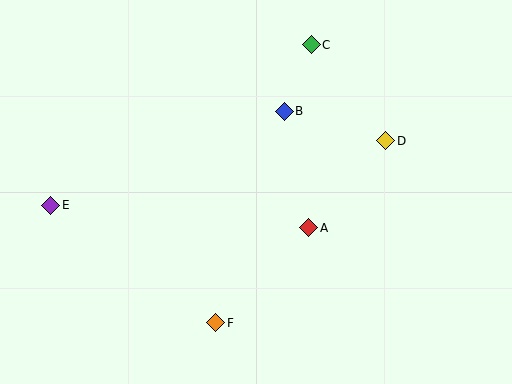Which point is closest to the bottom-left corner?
Point E is closest to the bottom-left corner.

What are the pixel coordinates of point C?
Point C is at (311, 45).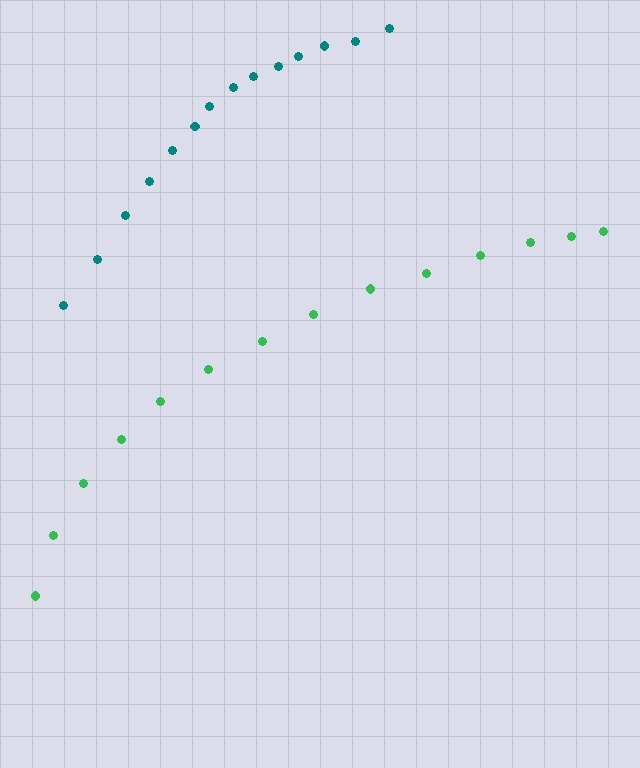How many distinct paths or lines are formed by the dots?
There are 2 distinct paths.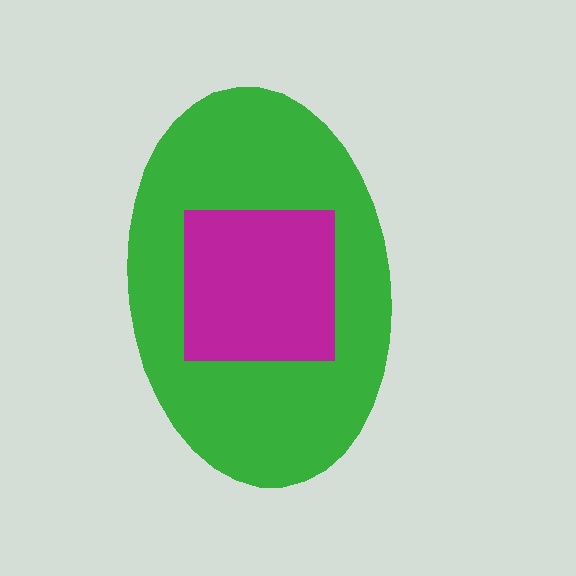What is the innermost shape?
The magenta square.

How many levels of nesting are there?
2.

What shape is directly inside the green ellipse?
The magenta square.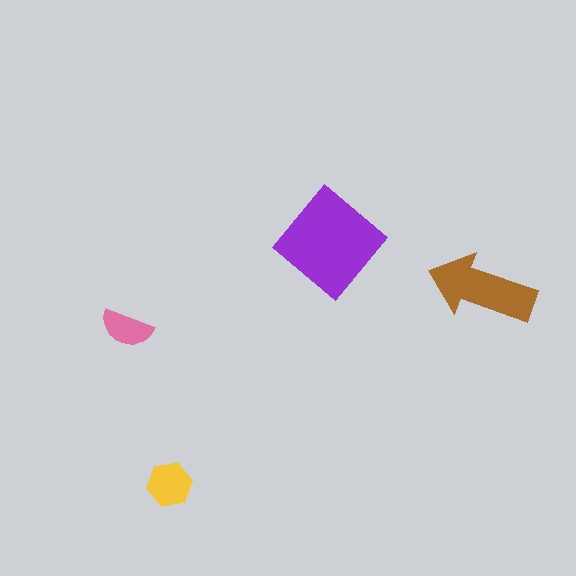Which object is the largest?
The purple diamond.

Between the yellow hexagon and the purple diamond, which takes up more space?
The purple diamond.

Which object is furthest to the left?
The pink semicircle is leftmost.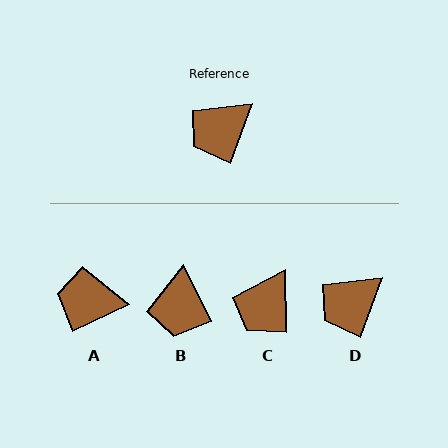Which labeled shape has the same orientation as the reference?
D.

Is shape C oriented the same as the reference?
No, it is off by about 22 degrees.